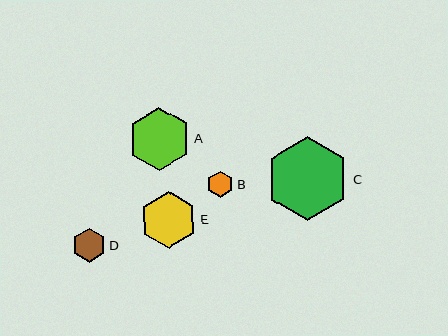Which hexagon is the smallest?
Hexagon B is the smallest with a size of approximately 27 pixels.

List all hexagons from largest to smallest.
From largest to smallest: C, A, E, D, B.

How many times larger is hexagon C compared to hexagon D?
Hexagon C is approximately 2.5 times the size of hexagon D.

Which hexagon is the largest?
Hexagon C is the largest with a size of approximately 84 pixels.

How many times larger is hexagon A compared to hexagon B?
Hexagon A is approximately 2.4 times the size of hexagon B.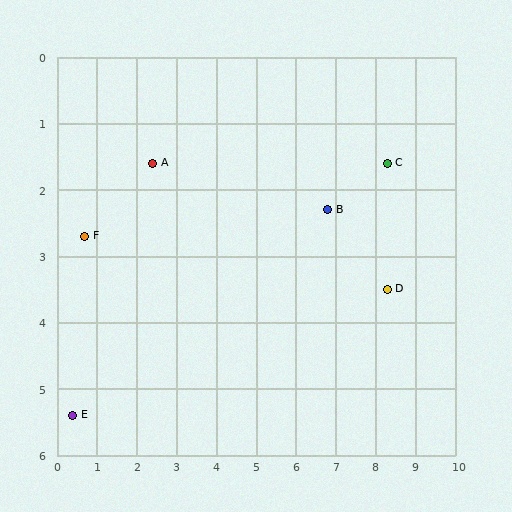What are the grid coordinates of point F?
Point F is at approximately (0.7, 2.7).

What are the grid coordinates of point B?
Point B is at approximately (6.8, 2.3).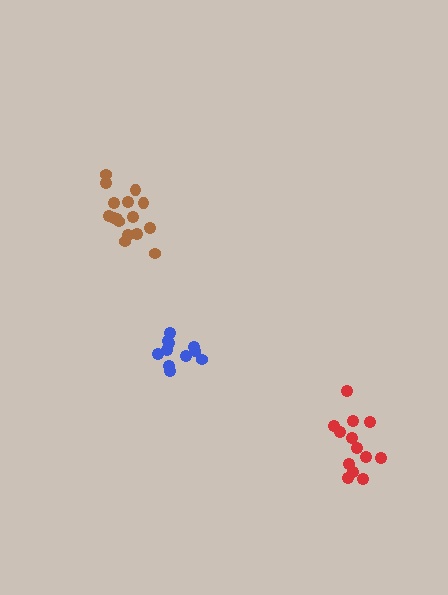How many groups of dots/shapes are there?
There are 3 groups.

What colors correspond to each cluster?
The clusters are colored: red, brown, blue.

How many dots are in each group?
Group 1: 13 dots, Group 2: 16 dots, Group 3: 11 dots (40 total).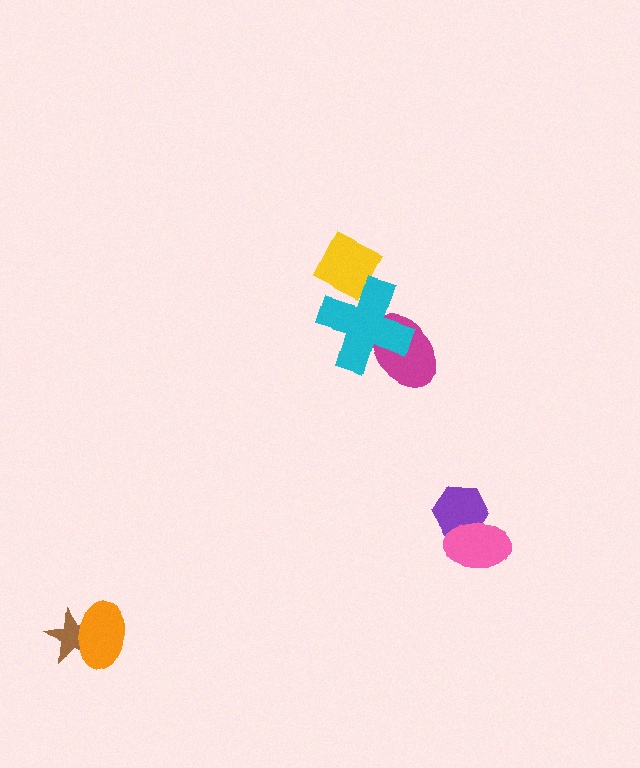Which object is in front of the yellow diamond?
The cyan cross is in front of the yellow diamond.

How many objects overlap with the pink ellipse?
1 object overlaps with the pink ellipse.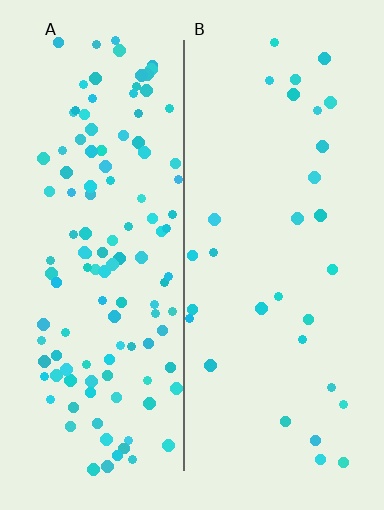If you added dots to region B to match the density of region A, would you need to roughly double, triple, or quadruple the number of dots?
Approximately quadruple.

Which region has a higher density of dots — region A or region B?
A (the left).